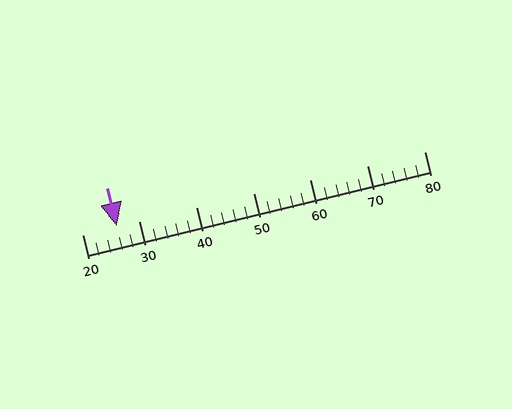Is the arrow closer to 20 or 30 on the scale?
The arrow is closer to 30.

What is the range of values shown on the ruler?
The ruler shows values from 20 to 80.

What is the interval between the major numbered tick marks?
The major tick marks are spaced 10 units apart.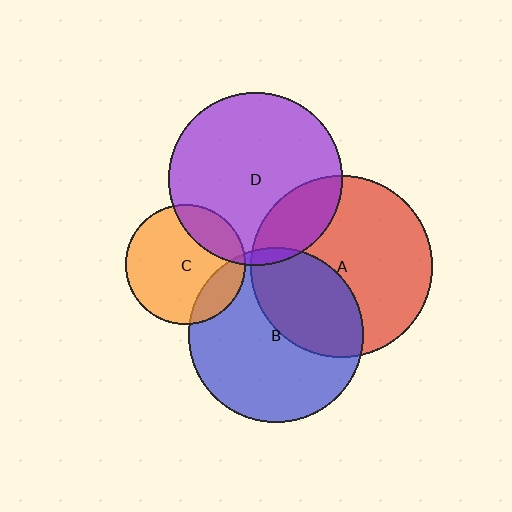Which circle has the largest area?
Circle A (red).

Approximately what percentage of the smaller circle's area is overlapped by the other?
Approximately 20%.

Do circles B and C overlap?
Yes.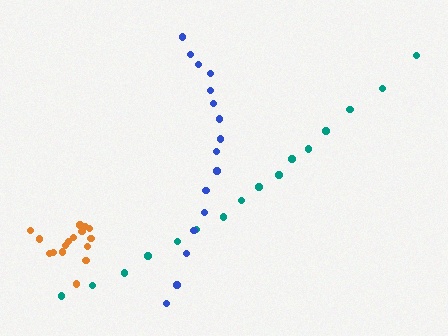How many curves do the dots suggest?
There are 3 distinct paths.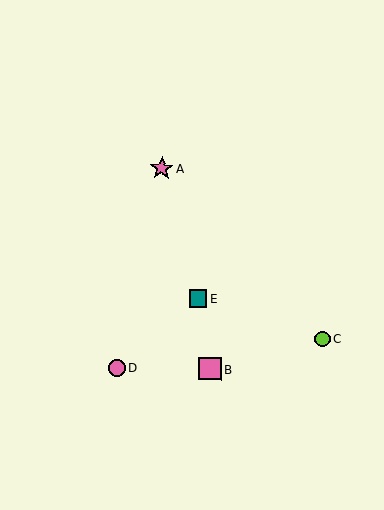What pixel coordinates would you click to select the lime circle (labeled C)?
Click at (322, 339) to select the lime circle C.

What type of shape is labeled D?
Shape D is a pink circle.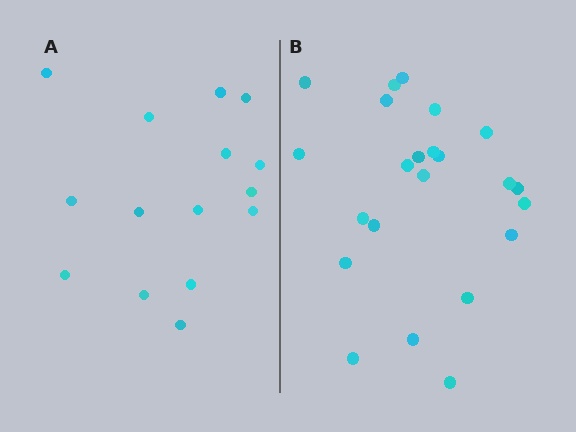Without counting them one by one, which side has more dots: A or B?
Region B (the right region) has more dots.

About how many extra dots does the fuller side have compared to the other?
Region B has roughly 8 or so more dots than region A.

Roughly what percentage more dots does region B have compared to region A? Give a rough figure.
About 55% more.